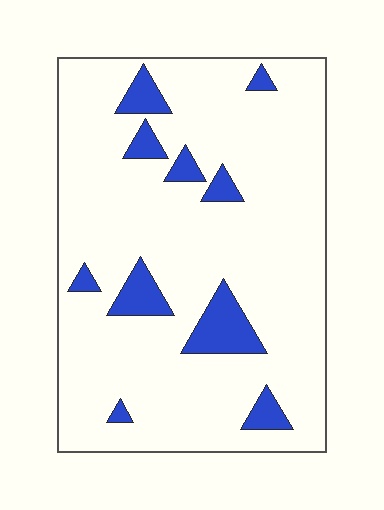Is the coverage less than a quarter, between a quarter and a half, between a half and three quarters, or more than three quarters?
Less than a quarter.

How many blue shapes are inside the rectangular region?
10.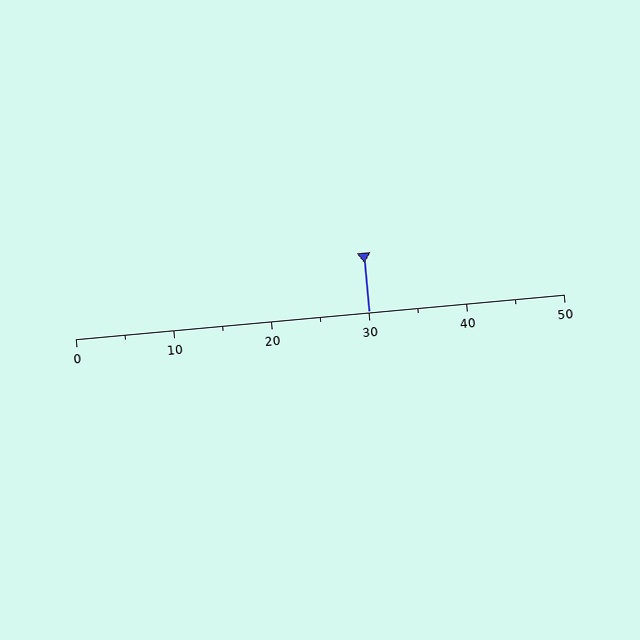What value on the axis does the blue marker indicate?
The marker indicates approximately 30.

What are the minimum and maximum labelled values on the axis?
The axis runs from 0 to 50.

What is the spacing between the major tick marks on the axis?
The major ticks are spaced 10 apart.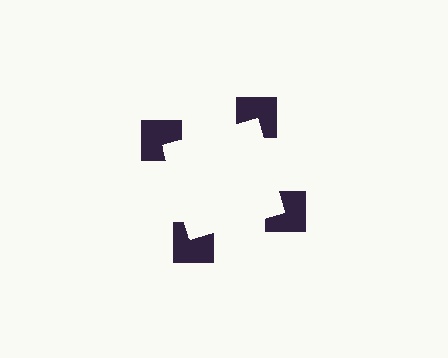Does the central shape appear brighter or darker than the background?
It typically appears slightly brighter than the background, even though no actual brightness change is drawn.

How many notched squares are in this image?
There are 4 — one at each vertex of the illusory square.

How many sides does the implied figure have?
4 sides.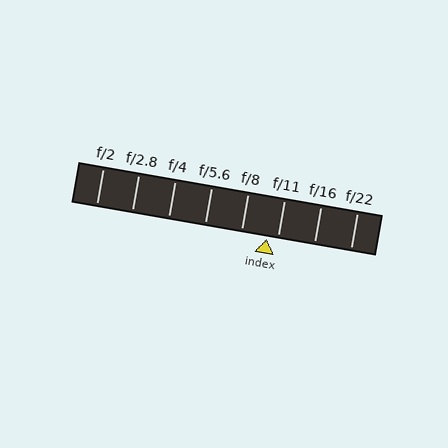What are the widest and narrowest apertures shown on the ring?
The widest aperture shown is f/2 and the narrowest is f/22.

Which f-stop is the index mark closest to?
The index mark is closest to f/11.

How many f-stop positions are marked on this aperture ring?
There are 8 f-stop positions marked.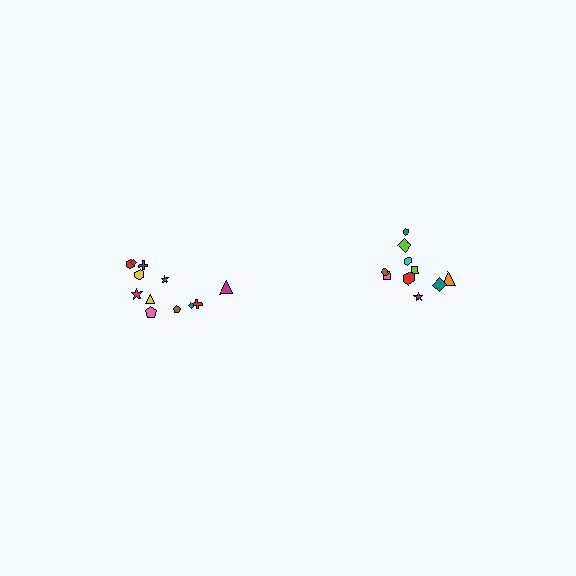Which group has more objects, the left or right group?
The left group.